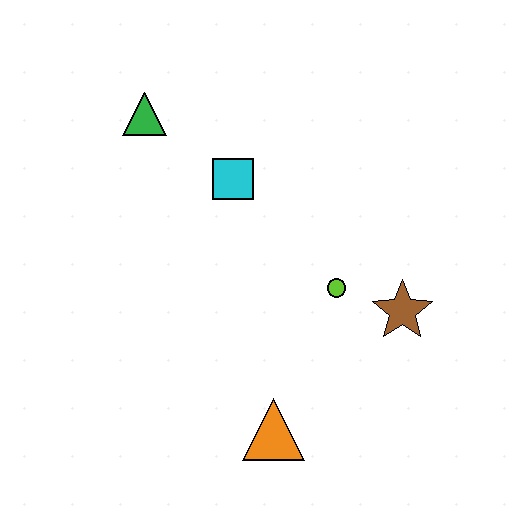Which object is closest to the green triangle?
The cyan square is closest to the green triangle.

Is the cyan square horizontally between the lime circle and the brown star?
No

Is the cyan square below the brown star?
No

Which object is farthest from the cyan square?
The orange triangle is farthest from the cyan square.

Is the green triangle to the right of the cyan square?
No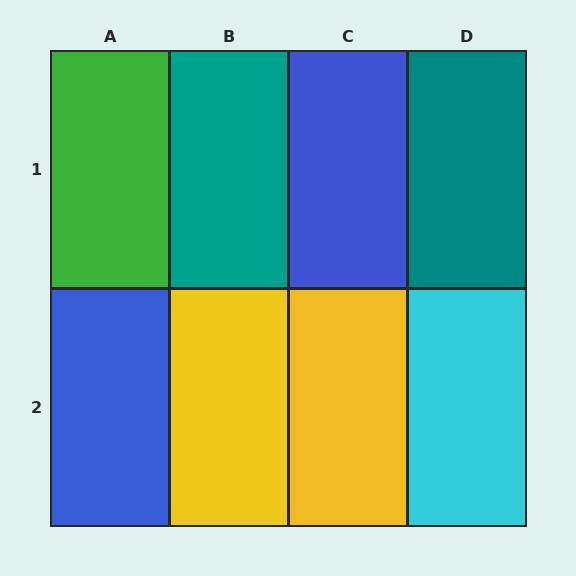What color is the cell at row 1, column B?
Teal.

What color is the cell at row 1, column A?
Green.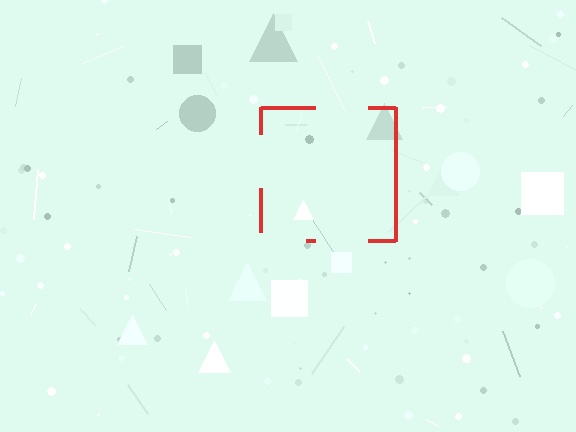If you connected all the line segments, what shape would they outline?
They would outline a square.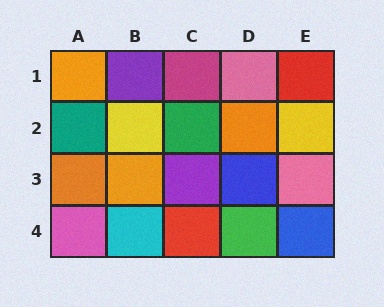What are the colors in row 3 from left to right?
Orange, orange, purple, blue, pink.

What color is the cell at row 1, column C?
Magenta.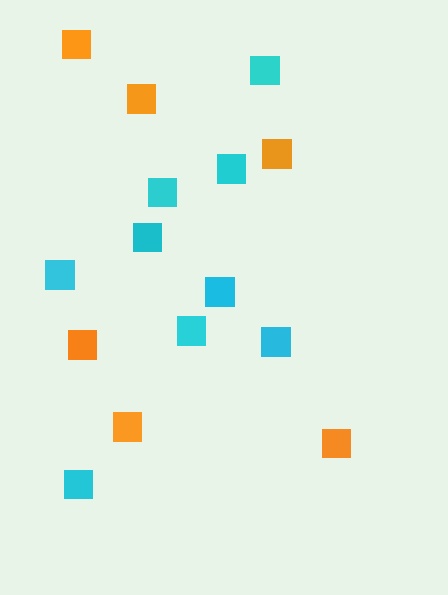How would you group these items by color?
There are 2 groups: one group of cyan squares (9) and one group of orange squares (6).